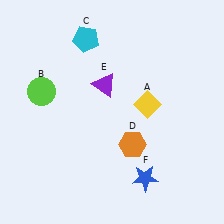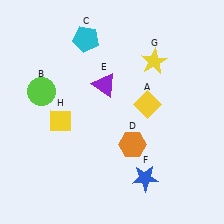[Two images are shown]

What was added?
A yellow star (G), a yellow diamond (H) were added in Image 2.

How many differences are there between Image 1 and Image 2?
There are 2 differences between the two images.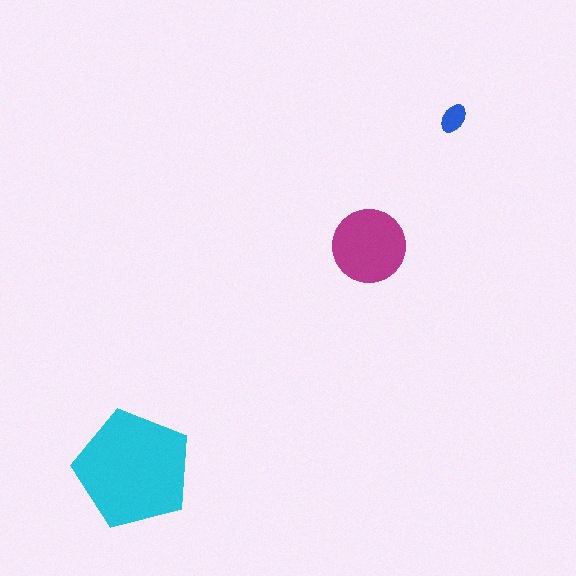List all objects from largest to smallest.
The cyan pentagon, the magenta circle, the blue ellipse.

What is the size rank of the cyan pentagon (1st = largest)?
1st.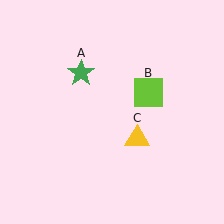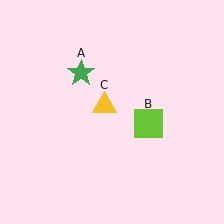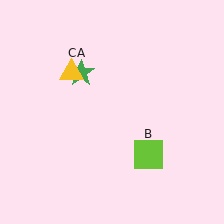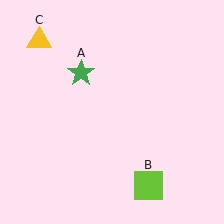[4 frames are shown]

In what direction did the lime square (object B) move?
The lime square (object B) moved down.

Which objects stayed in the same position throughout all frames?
Green star (object A) remained stationary.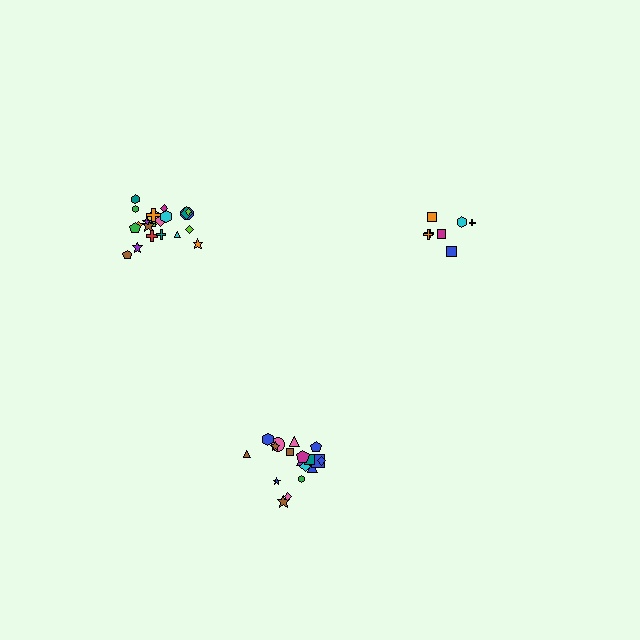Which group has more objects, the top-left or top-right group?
The top-left group.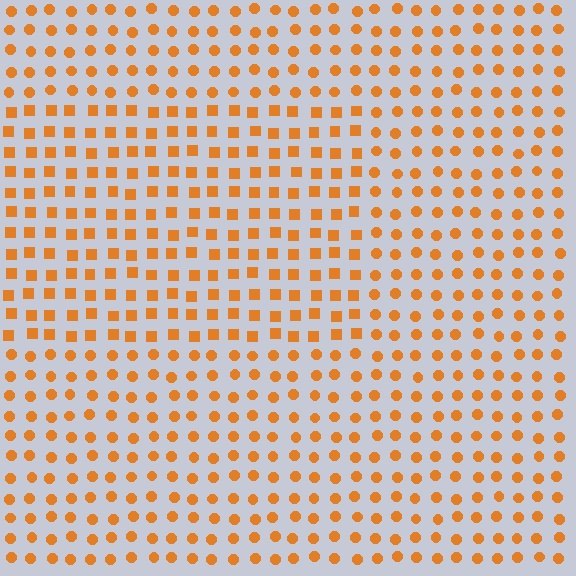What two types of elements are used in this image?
The image uses squares inside the rectangle region and circles outside it.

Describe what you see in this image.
The image is filled with small orange elements arranged in a uniform grid. A rectangle-shaped region contains squares, while the surrounding area contains circles. The boundary is defined purely by the change in element shape.